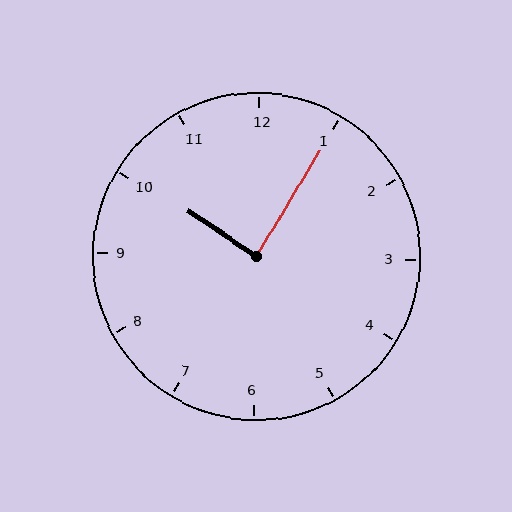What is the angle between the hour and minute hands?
Approximately 88 degrees.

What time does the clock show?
10:05.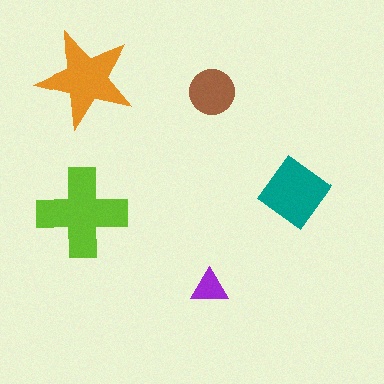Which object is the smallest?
The purple triangle.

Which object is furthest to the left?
The lime cross is leftmost.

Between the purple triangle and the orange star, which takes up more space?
The orange star.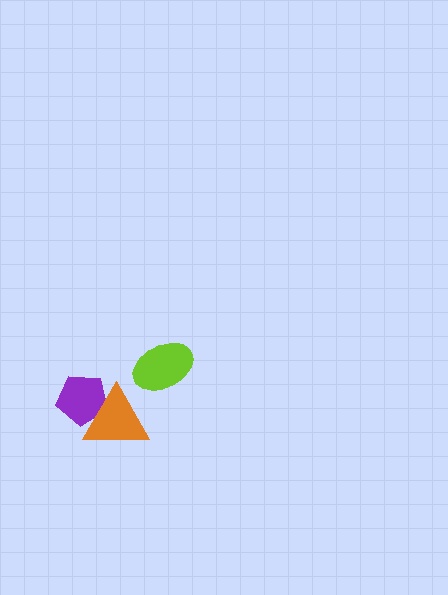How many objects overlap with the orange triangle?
1 object overlaps with the orange triangle.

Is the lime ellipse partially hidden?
No, no other shape covers it.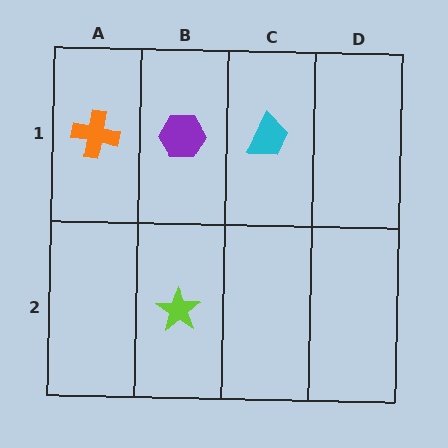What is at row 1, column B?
A purple hexagon.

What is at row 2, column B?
A lime star.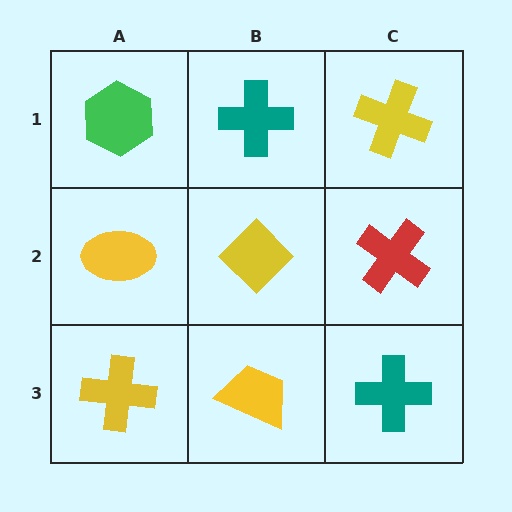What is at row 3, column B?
A yellow trapezoid.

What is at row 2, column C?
A red cross.